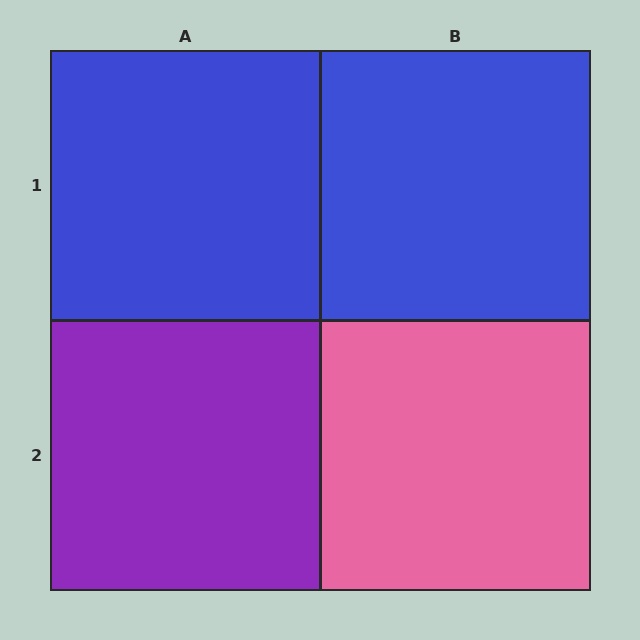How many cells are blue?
2 cells are blue.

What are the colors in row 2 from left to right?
Purple, pink.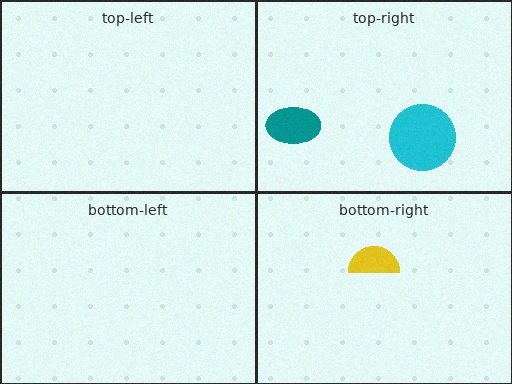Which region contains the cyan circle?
The top-right region.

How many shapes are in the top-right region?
2.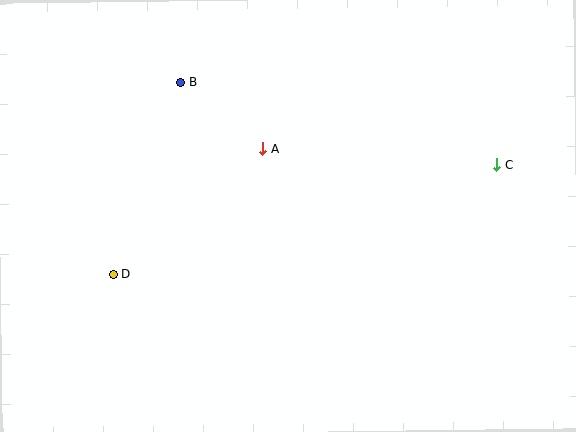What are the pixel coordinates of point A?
Point A is at (263, 149).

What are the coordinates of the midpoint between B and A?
The midpoint between B and A is at (222, 116).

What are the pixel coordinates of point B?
Point B is at (181, 83).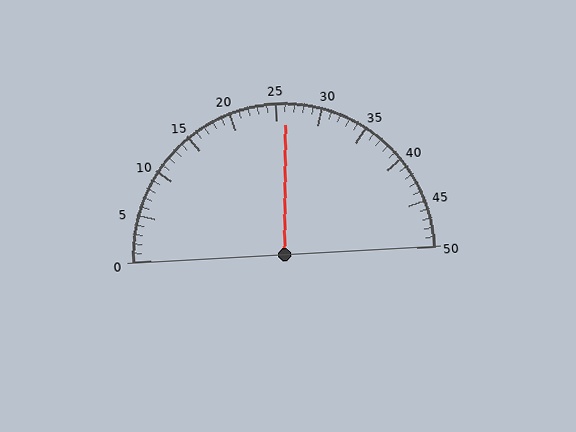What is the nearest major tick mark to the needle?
The nearest major tick mark is 25.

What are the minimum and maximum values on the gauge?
The gauge ranges from 0 to 50.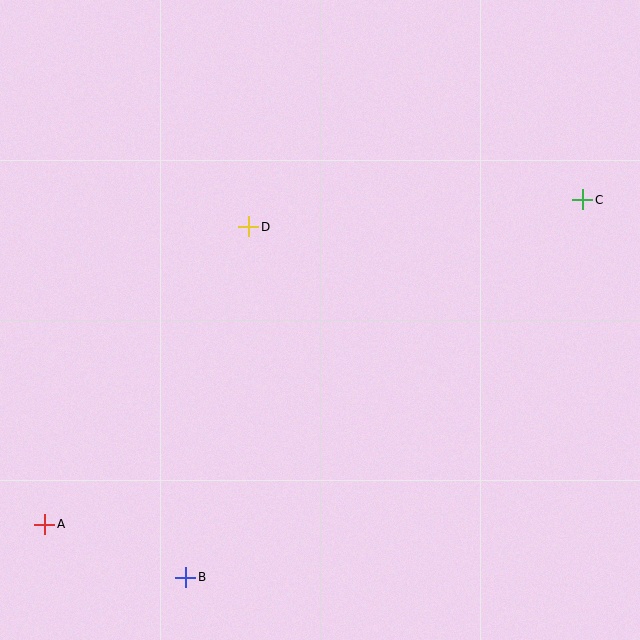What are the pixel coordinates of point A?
Point A is at (44, 524).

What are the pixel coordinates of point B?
Point B is at (186, 577).